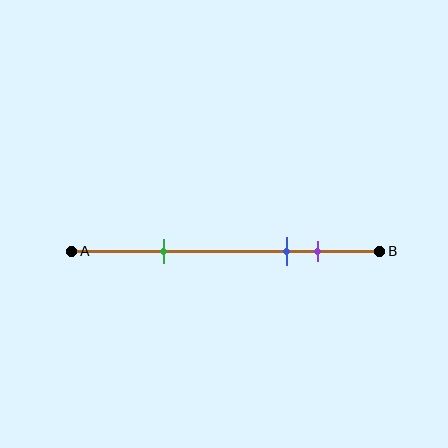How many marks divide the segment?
There are 3 marks dividing the segment.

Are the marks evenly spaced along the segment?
No, the marks are not evenly spaced.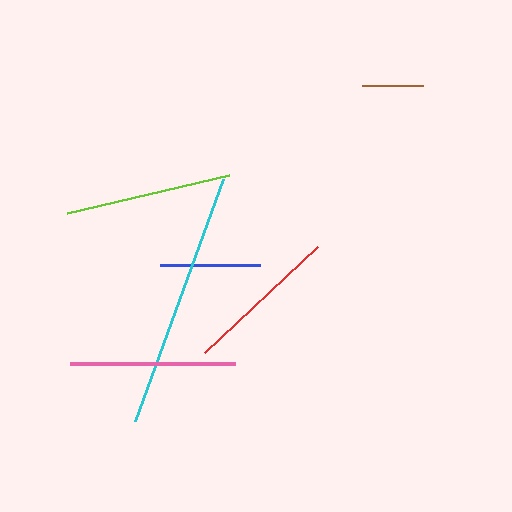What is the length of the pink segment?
The pink segment is approximately 164 pixels long.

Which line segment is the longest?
The cyan line is the longest at approximately 258 pixels.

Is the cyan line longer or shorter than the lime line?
The cyan line is longer than the lime line.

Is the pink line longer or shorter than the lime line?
The lime line is longer than the pink line.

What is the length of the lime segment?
The lime segment is approximately 166 pixels long.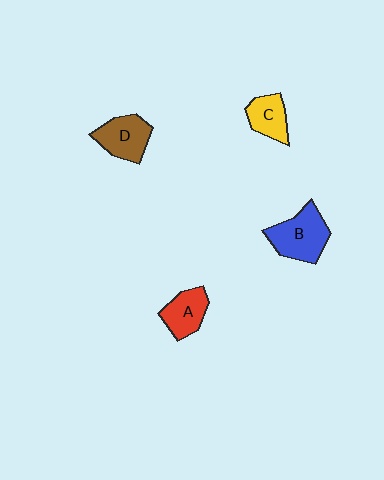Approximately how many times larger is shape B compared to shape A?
Approximately 1.5 times.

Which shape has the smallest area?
Shape C (yellow).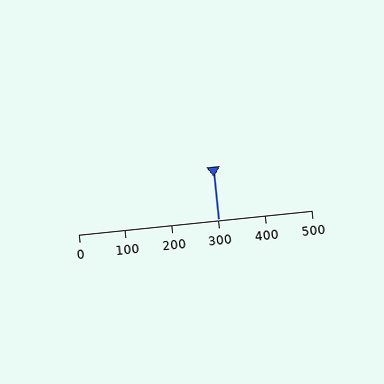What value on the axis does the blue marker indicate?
The marker indicates approximately 300.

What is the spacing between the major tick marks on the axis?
The major ticks are spaced 100 apart.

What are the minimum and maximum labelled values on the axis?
The axis runs from 0 to 500.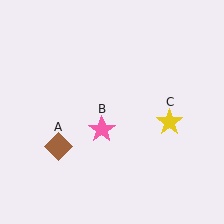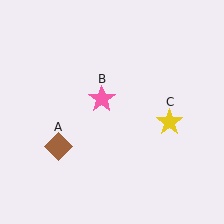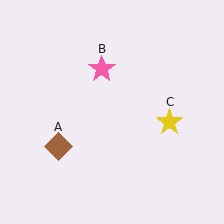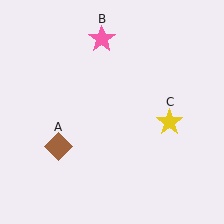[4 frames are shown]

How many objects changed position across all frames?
1 object changed position: pink star (object B).